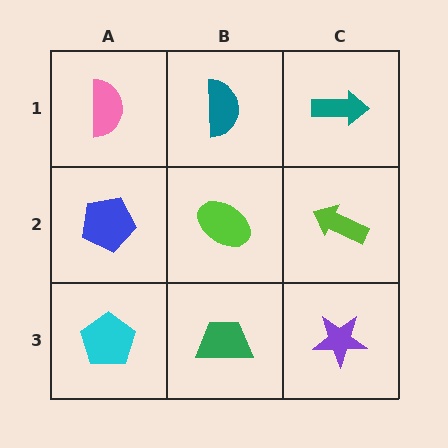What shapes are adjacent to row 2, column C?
A teal arrow (row 1, column C), a purple star (row 3, column C), a lime ellipse (row 2, column B).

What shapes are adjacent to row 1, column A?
A blue pentagon (row 2, column A), a teal semicircle (row 1, column B).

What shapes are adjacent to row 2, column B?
A teal semicircle (row 1, column B), a green trapezoid (row 3, column B), a blue pentagon (row 2, column A), a lime arrow (row 2, column C).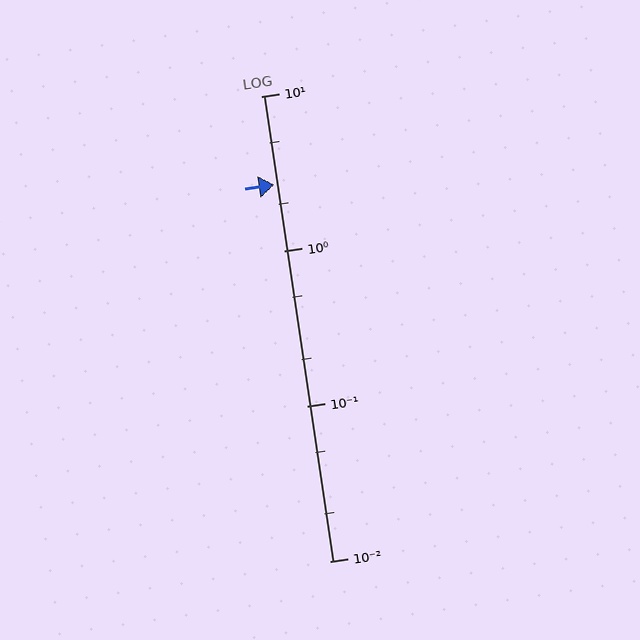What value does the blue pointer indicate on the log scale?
The pointer indicates approximately 2.7.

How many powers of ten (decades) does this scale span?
The scale spans 3 decades, from 0.01 to 10.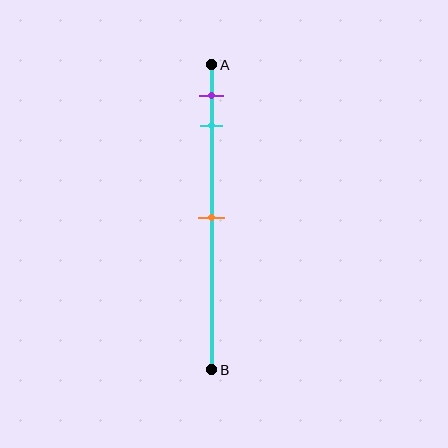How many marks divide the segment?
There are 3 marks dividing the segment.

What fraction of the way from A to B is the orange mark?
The orange mark is approximately 50% (0.5) of the way from A to B.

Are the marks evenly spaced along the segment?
No, the marks are not evenly spaced.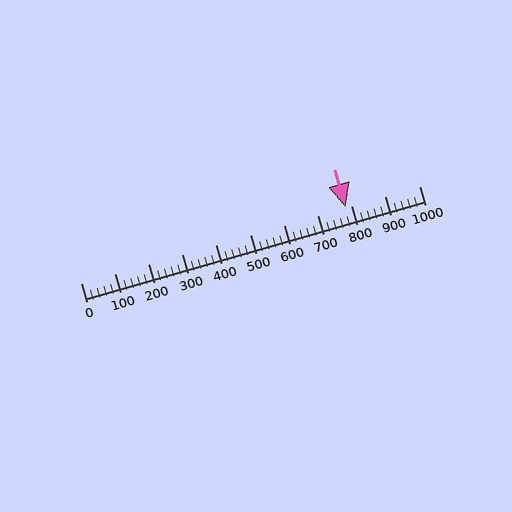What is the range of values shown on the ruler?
The ruler shows values from 0 to 1000.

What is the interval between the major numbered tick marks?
The major tick marks are spaced 100 units apart.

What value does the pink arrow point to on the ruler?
The pink arrow points to approximately 782.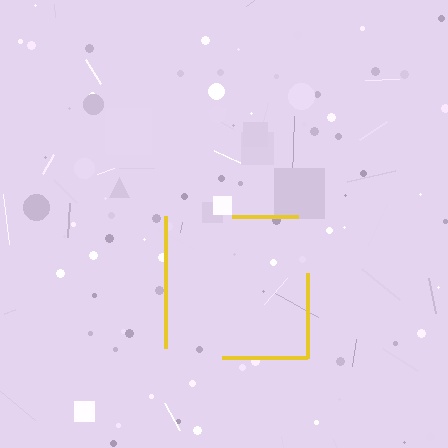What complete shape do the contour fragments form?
The contour fragments form a square.